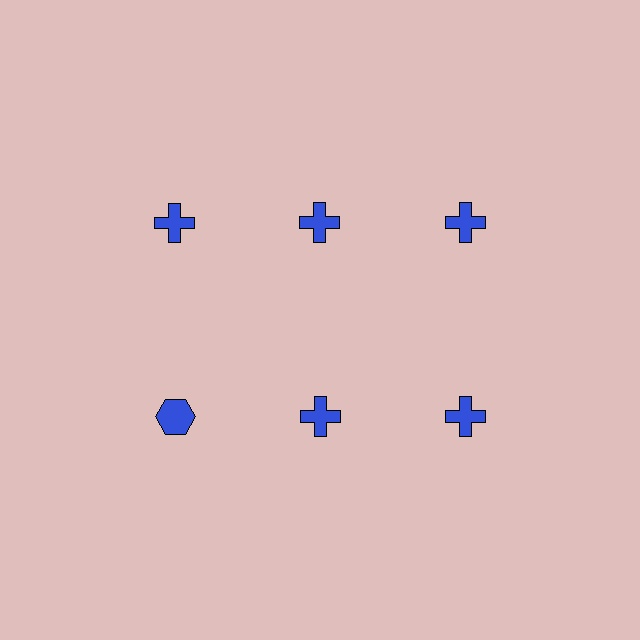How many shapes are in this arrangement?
There are 6 shapes arranged in a grid pattern.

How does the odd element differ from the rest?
It has a different shape: hexagon instead of cross.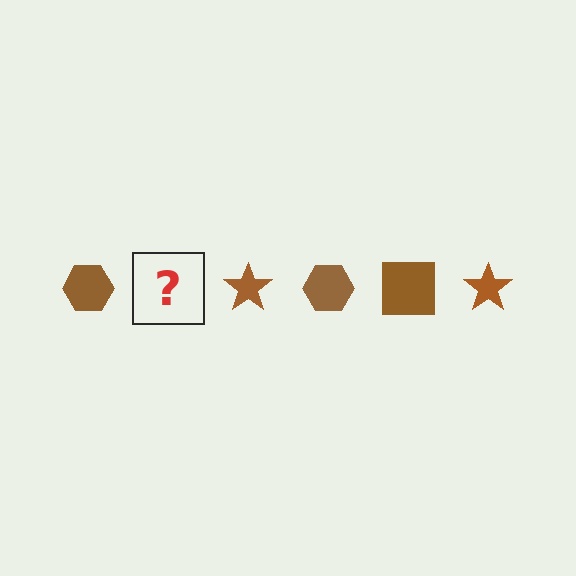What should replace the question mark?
The question mark should be replaced with a brown square.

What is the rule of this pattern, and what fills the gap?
The rule is that the pattern cycles through hexagon, square, star shapes in brown. The gap should be filled with a brown square.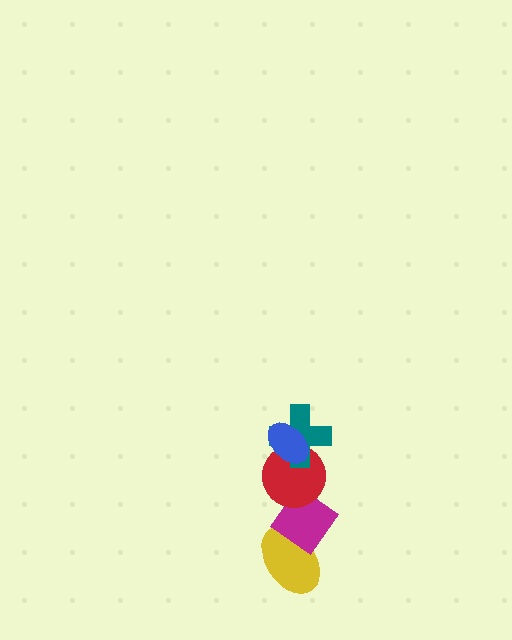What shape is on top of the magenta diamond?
The red circle is on top of the magenta diamond.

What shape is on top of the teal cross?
The blue ellipse is on top of the teal cross.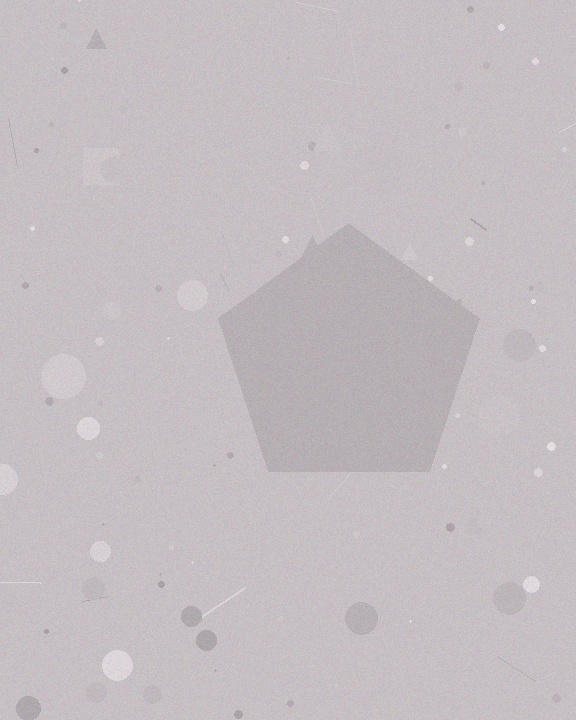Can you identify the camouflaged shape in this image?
The camouflaged shape is a pentagon.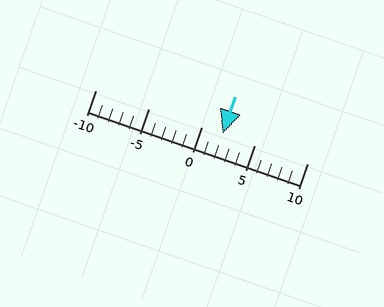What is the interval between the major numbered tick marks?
The major tick marks are spaced 5 units apart.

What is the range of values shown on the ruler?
The ruler shows values from -10 to 10.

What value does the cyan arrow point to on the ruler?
The cyan arrow points to approximately 2.